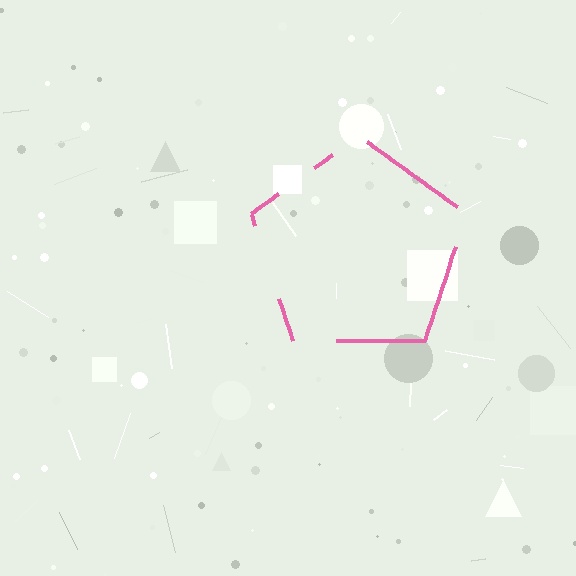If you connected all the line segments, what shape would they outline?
They would outline a pentagon.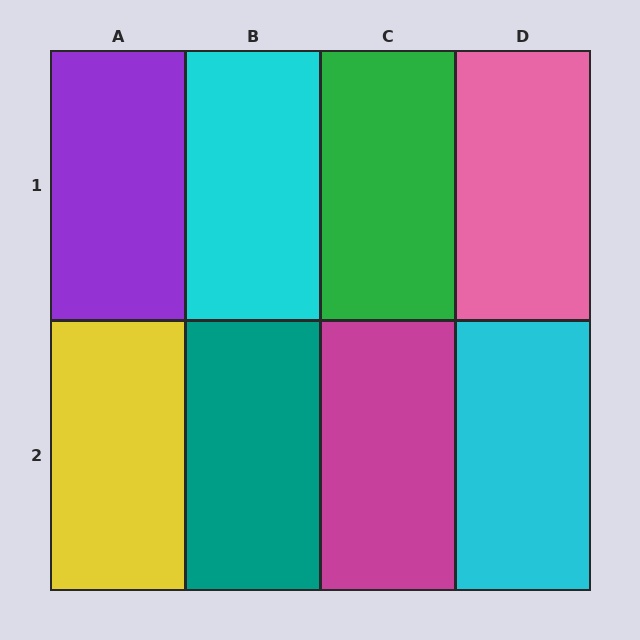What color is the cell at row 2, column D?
Cyan.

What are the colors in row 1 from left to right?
Purple, cyan, green, pink.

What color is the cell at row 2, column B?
Teal.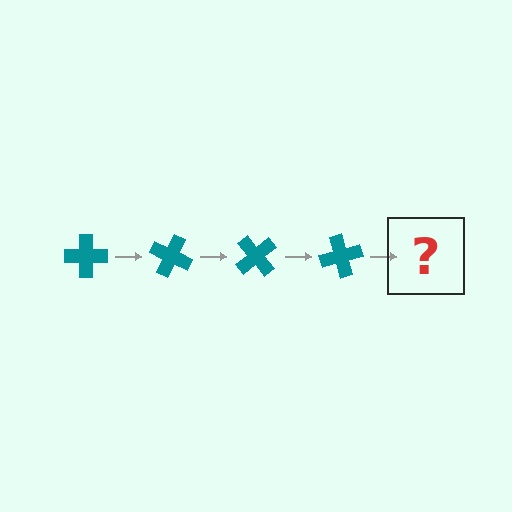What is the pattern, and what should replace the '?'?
The pattern is that the cross rotates 25 degrees each step. The '?' should be a teal cross rotated 100 degrees.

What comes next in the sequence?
The next element should be a teal cross rotated 100 degrees.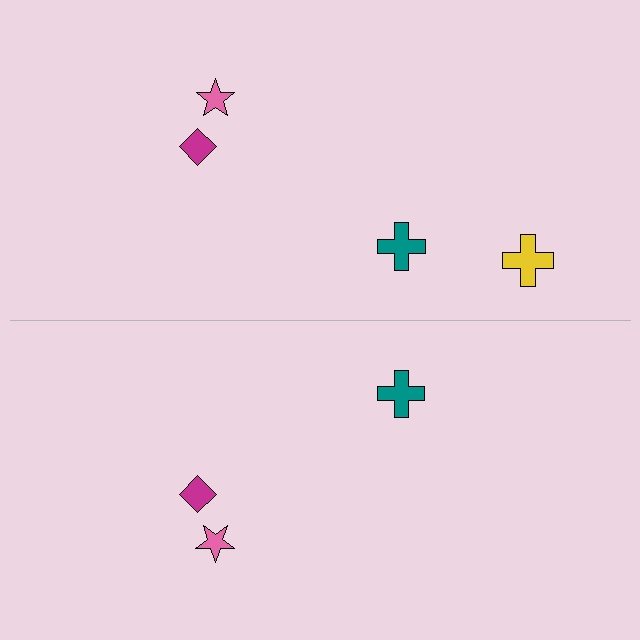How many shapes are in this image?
There are 7 shapes in this image.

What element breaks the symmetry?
A yellow cross is missing from the bottom side.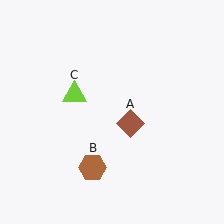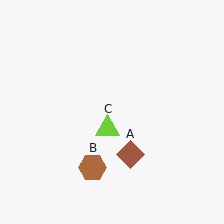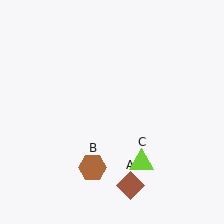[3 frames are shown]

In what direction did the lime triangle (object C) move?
The lime triangle (object C) moved down and to the right.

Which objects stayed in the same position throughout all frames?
Brown hexagon (object B) remained stationary.